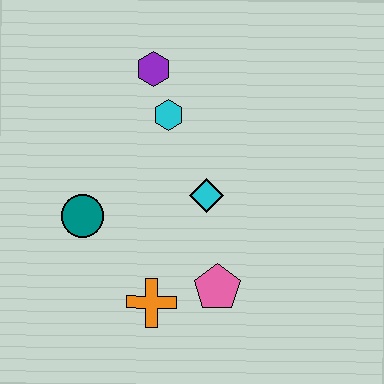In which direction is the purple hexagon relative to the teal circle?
The purple hexagon is above the teal circle.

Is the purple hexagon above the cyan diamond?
Yes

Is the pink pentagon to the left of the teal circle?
No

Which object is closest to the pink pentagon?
The orange cross is closest to the pink pentagon.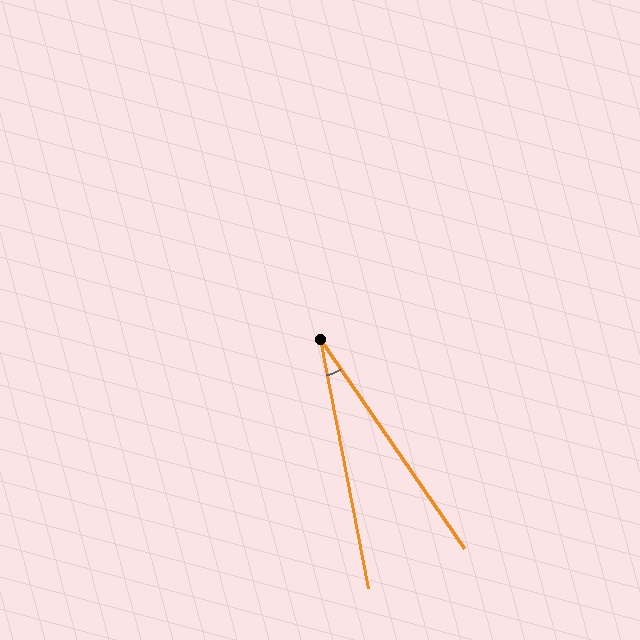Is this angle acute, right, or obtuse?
It is acute.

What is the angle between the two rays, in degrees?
Approximately 24 degrees.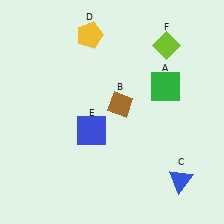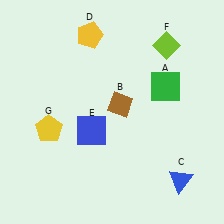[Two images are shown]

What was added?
A yellow pentagon (G) was added in Image 2.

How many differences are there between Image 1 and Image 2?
There is 1 difference between the two images.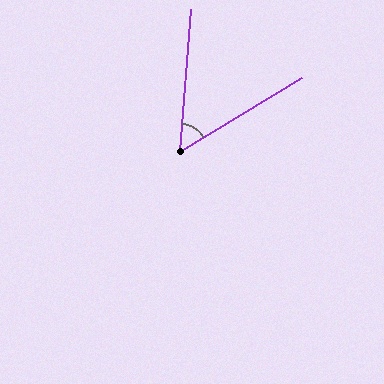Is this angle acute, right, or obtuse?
It is acute.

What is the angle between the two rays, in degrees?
Approximately 55 degrees.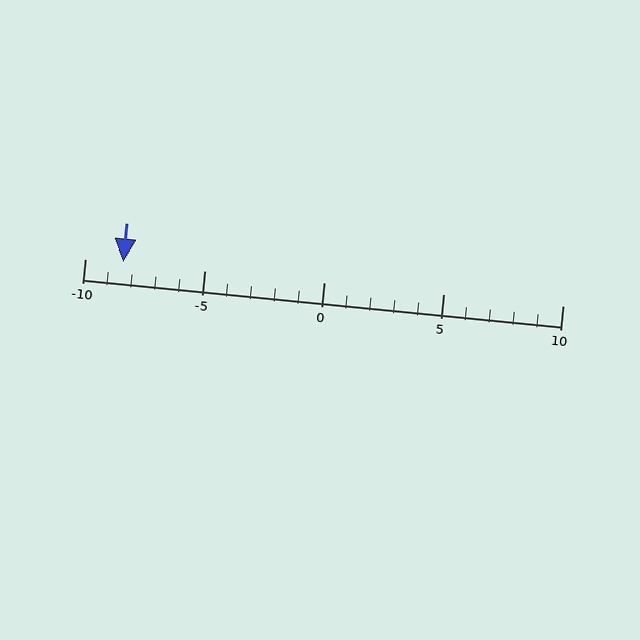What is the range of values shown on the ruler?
The ruler shows values from -10 to 10.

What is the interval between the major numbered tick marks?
The major tick marks are spaced 5 units apart.